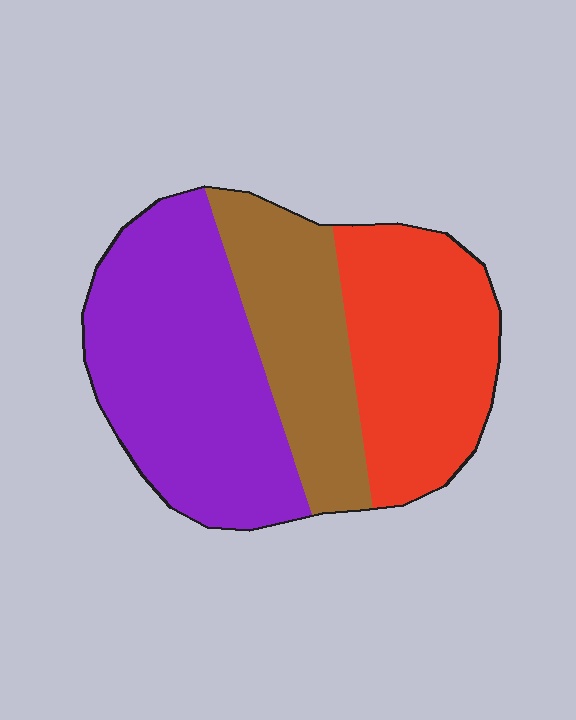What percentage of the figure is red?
Red takes up about one third (1/3) of the figure.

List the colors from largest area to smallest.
From largest to smallest: purple, red, brown.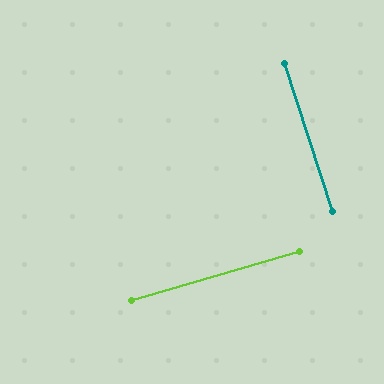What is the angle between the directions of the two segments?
Approximately 88 degrees.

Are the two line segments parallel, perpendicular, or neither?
Perpendicular — they meet at approximately 88°.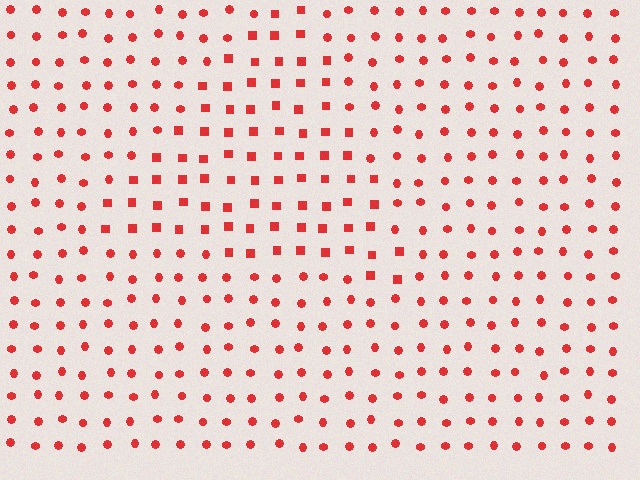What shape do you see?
I see a triangle.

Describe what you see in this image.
The image is filled with small red elements arranged in a uniform grid. A triangle-shaped region contains squares, while the surrounding area contains circles. The boundary is defined purely by the change in element shape.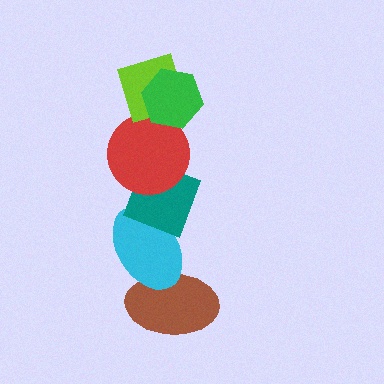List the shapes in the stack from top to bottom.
From top to bottom: the green hexagon, the lime diamond, the red circle, the teal diamond, the cyan ellipse, the brown ellipse.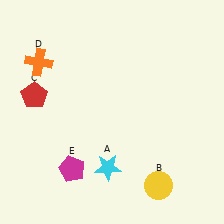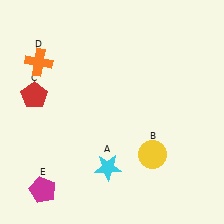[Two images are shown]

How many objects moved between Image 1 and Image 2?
2 objects moved between the two images.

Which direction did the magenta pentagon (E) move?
The magenta pentagon (E) moved left.